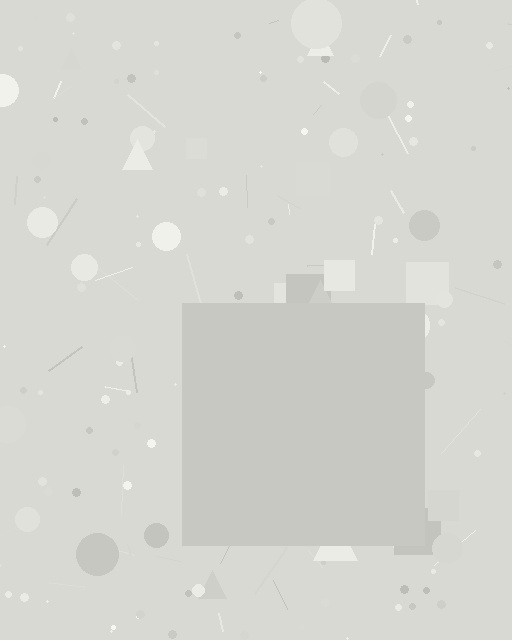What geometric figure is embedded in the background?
A square is embedded in the background.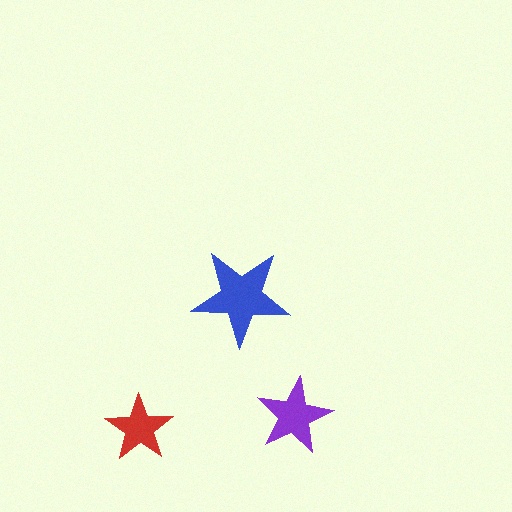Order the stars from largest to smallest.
the blue one, the purple one, the red one.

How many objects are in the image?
There are 3 objects in the image.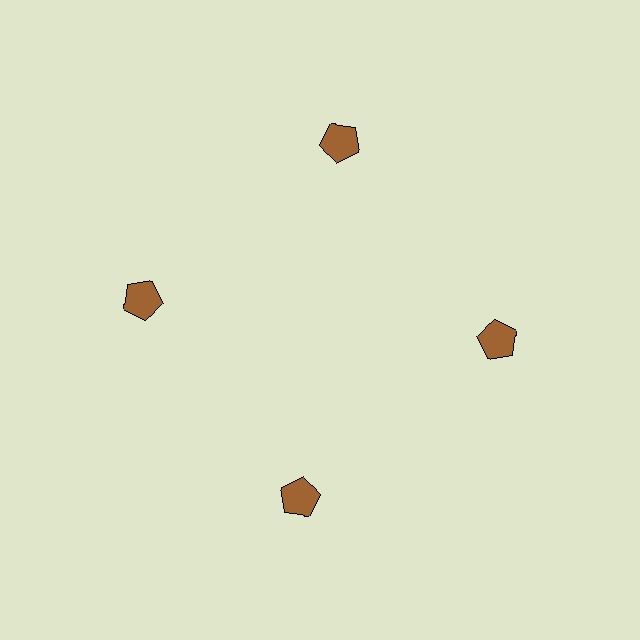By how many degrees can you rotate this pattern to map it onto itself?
The pattern maps onto itself every 90 degrees of rotation.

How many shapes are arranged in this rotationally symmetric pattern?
There are 4 shapes, arranged in 4 groups of 1.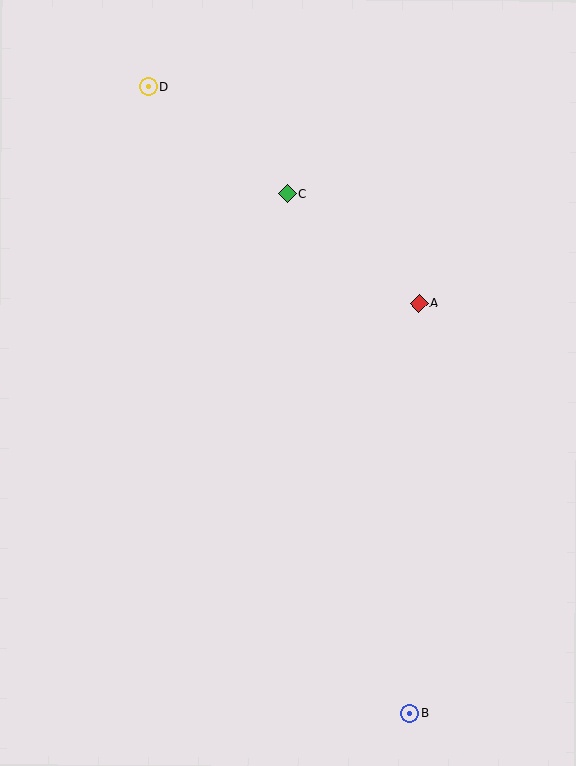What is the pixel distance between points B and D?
The distance between B and D is 679 pixels.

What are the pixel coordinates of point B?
Point B is at (410, 713).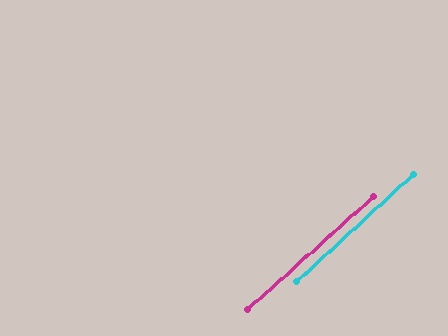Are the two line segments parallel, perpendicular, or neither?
Parallel — their directions differ by only 1.0°.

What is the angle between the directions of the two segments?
Approximately 1 degree.